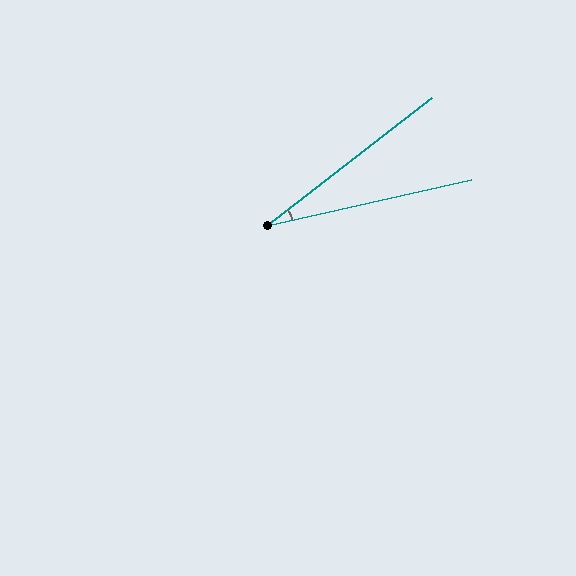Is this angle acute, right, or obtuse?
It is acute.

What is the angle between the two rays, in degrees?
Approximately 25 degrees.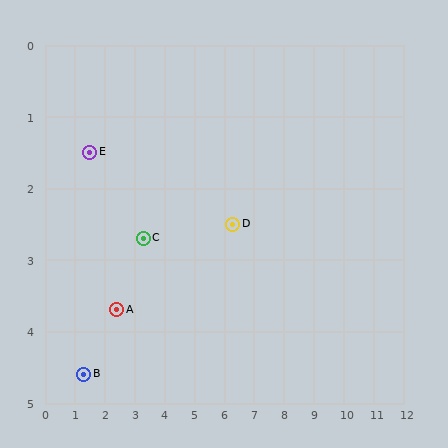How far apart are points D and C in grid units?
Points D and C are about 3.0 grid units apart.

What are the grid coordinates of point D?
Point D is at approximately (6.3, 2.5).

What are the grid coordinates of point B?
Point B is at approximately (1.3, 4.6).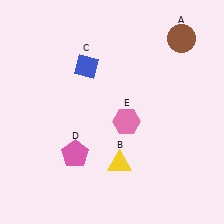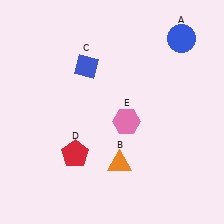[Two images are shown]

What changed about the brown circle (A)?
In Image 1, A is brown. In Image 2, it changed to blue.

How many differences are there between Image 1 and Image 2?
There are 3 differences between the two images.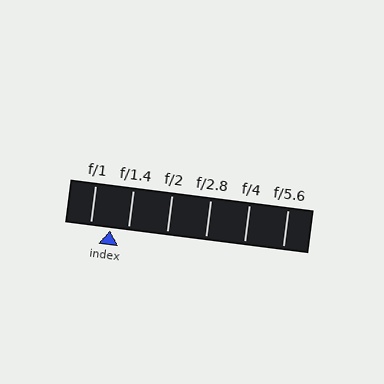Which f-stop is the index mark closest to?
The index mark is closest to f/1.4.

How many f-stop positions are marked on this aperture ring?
There are 6 f-stop positions marked.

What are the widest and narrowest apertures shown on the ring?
The widest aperture shown is f/1 and the narrowest is f/5.6.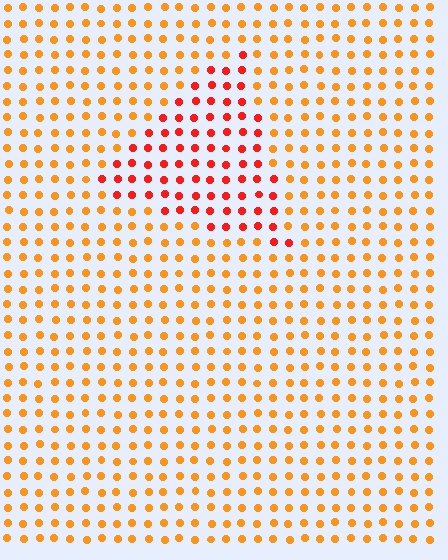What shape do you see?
I see a triangle.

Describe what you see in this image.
The image is filled with small orange elements in a uniform arrangement. A triangle-shaped region is visible where the elements are tinted to a slightly different hue, forming a subtle color boundary.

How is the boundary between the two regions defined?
The boundary is defined purely by a slight shift in hue (about 33 degrees). Spacing, size, and orientation are identical on both sides.